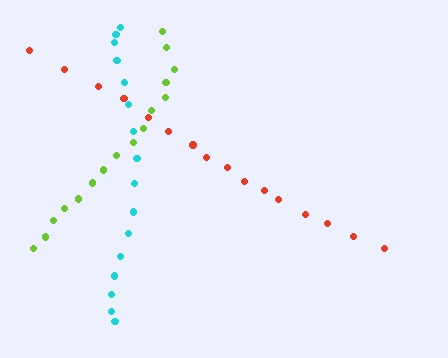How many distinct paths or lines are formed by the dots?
There are 3 distinct paths.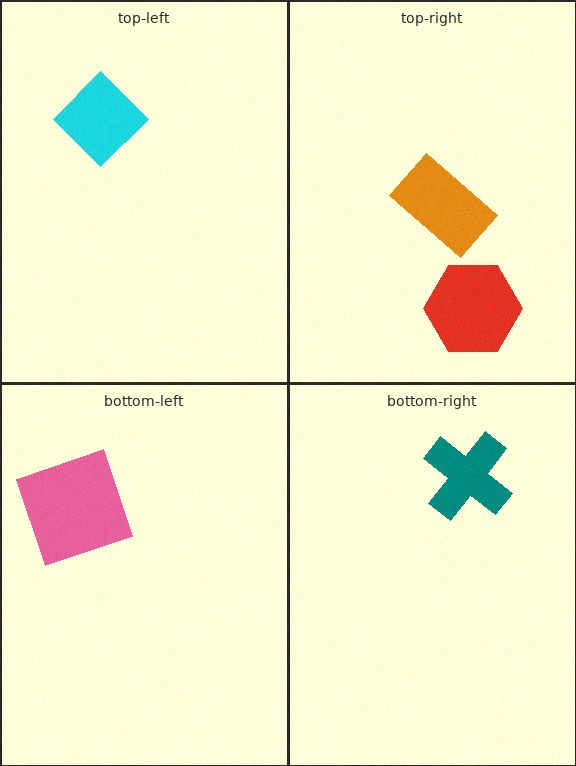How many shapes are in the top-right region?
2.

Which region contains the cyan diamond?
The top-left region.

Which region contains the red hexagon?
The top-right region.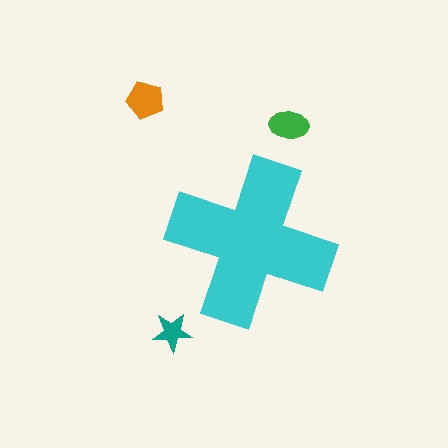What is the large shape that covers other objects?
A cyan cross.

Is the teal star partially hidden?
No, the teal star is fully visible.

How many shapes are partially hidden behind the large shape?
0 shapes are partially hidden.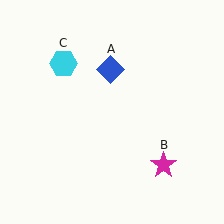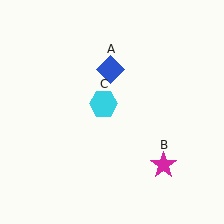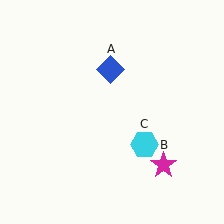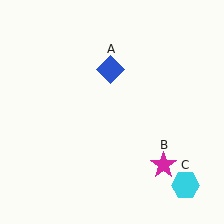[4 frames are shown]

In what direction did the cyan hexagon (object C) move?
The cyan hexagon (object C) moved down and to the right.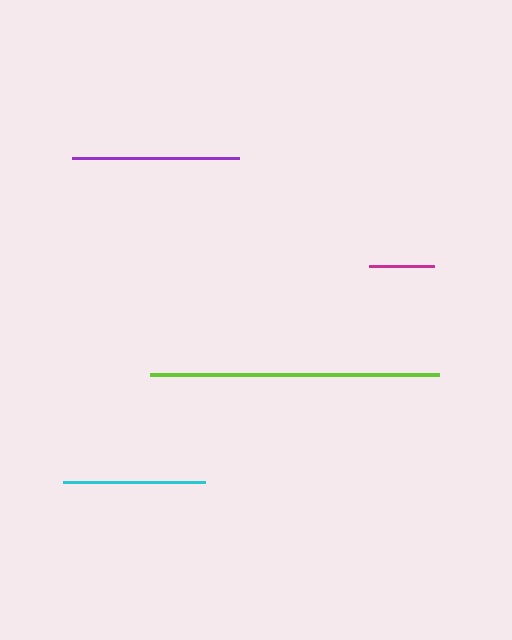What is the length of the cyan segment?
The cyan segment is approximately 142 pixels long.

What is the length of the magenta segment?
The magenta segment is approximately 65 pixels long.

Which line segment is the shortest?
The magenta line is the shortest at approximately 65 pixels.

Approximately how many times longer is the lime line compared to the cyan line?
The lime line is approximately 2.0 times the length of the cyan line.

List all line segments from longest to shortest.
From longest to shortest: lime, purple, cyan, magenta.